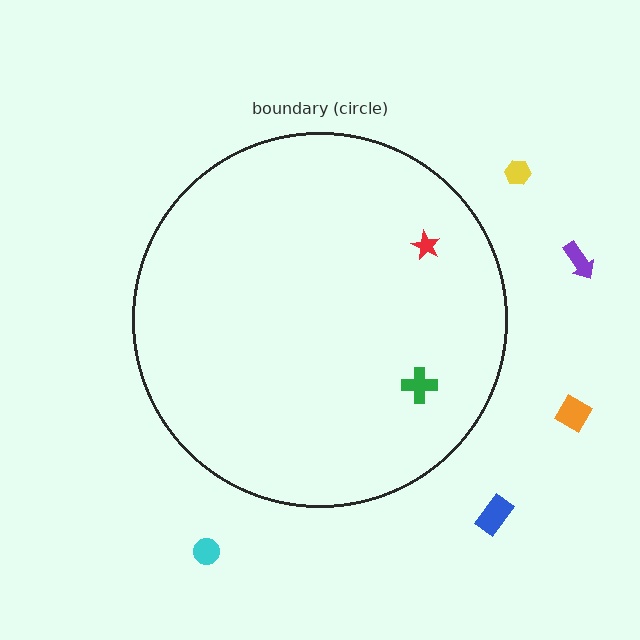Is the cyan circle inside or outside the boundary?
Outside.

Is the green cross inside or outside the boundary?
Inside.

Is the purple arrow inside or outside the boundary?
Outside.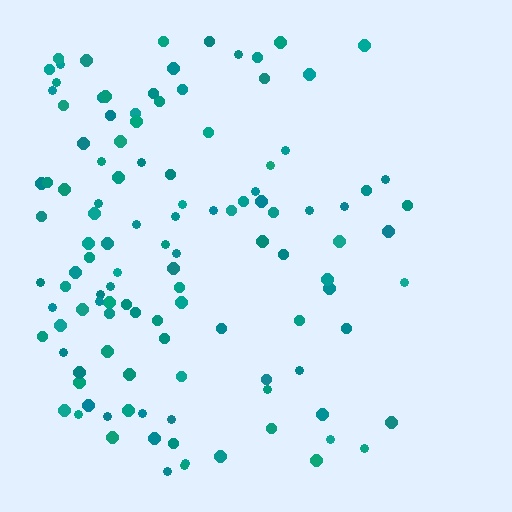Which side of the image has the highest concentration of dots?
The left.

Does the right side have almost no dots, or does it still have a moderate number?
Still a moderate number, just noticeably fewer than the left.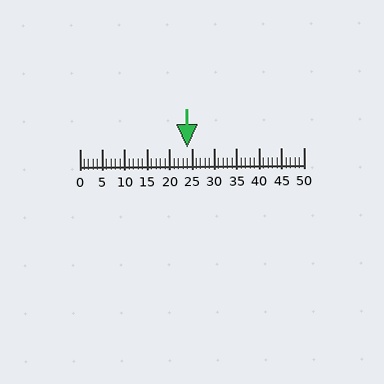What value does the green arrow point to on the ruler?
The green arrow points to approximately 24.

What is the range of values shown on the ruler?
The ruler shows values from 0 to 50.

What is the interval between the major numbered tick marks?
The major tick marks are spaced 5 units apart.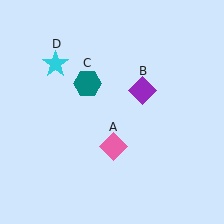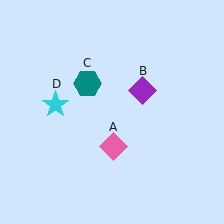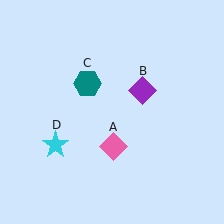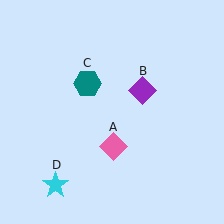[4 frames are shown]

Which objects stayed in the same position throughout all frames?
Pink diamond (object A) and purple diamond (object B) and teal hexagon (object C) remained stationary.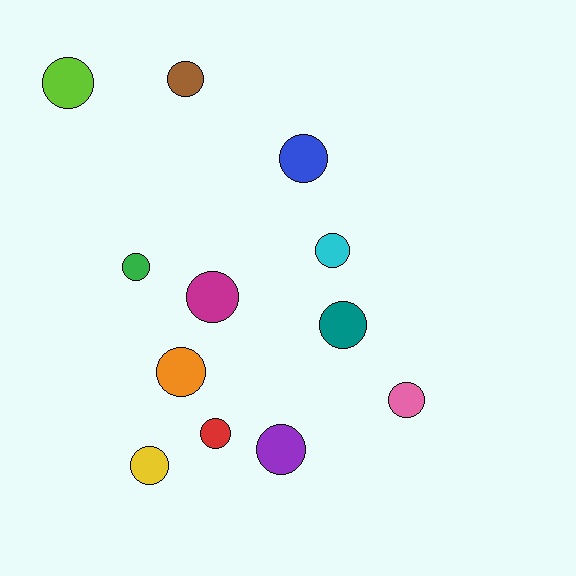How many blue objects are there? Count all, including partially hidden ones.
There is 1 blue object.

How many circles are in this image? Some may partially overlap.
There are 12 circles.